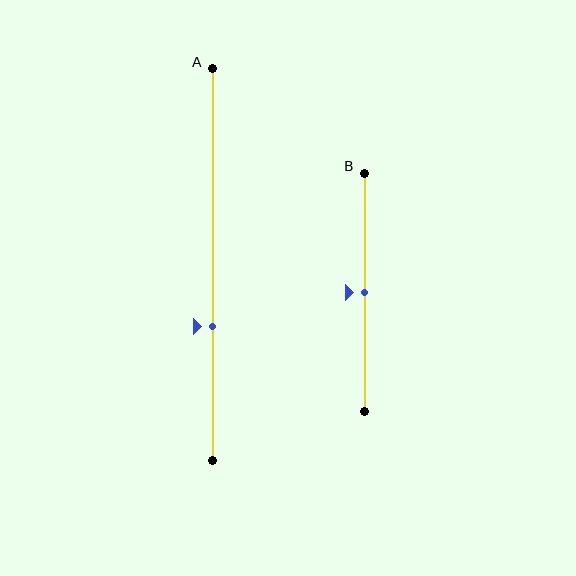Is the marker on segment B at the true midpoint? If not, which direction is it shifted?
Yes, the marker on segment B is at the true midpoint.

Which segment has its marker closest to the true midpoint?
Segment B has its marker closest to the true midpoint.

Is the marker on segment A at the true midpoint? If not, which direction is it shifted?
No, the marker on segment A is shifted downward by about 16% of the segment length.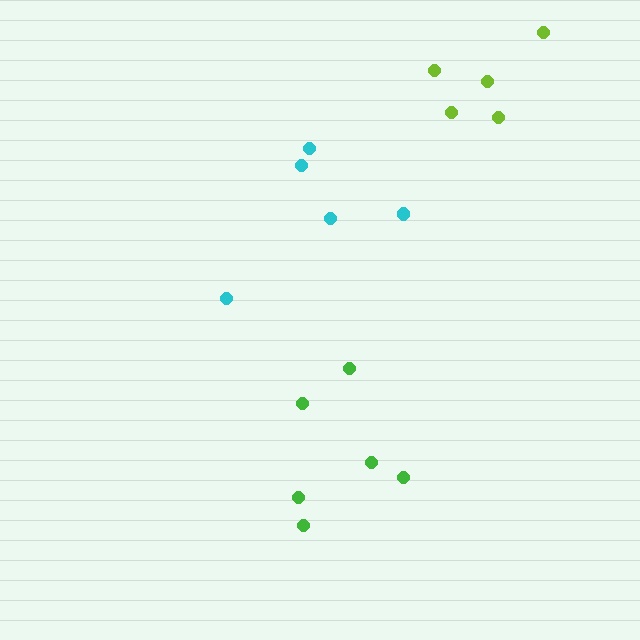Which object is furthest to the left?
The cyan cluster is leftmost.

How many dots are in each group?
Group 1: 6 dots, Group 2: 5 dots, Group 3: 5 dots (16 total).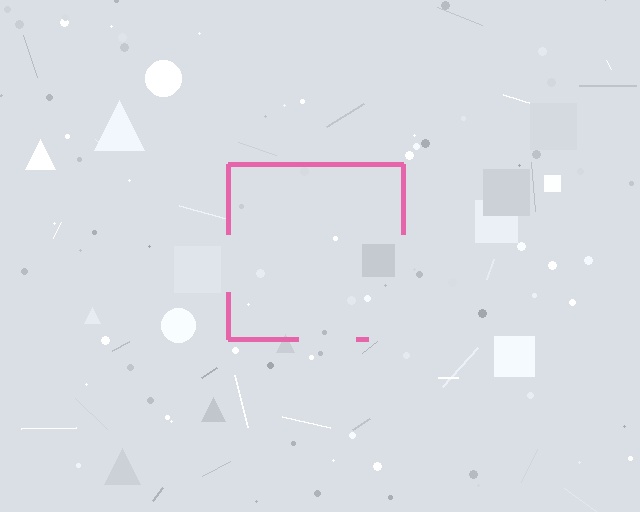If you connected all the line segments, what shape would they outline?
They would outline a square.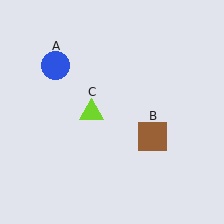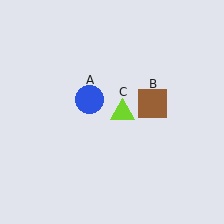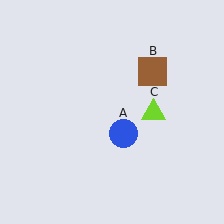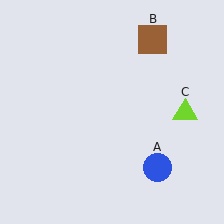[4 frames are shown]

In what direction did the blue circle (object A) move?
The blue circle (object A) moved down and to the right.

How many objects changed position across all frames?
3 objects changed position: blue circle (object A), brown square (object B), lime triangle (object C).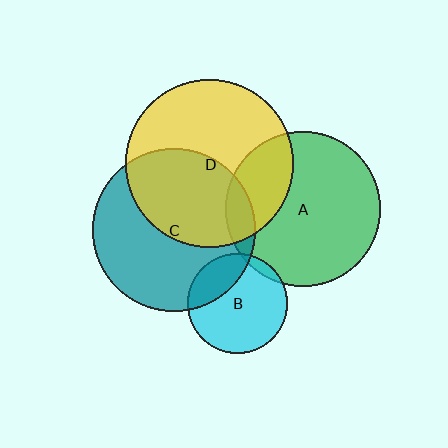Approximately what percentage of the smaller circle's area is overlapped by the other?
Approximately 10%.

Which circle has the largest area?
Circle D (yellow).